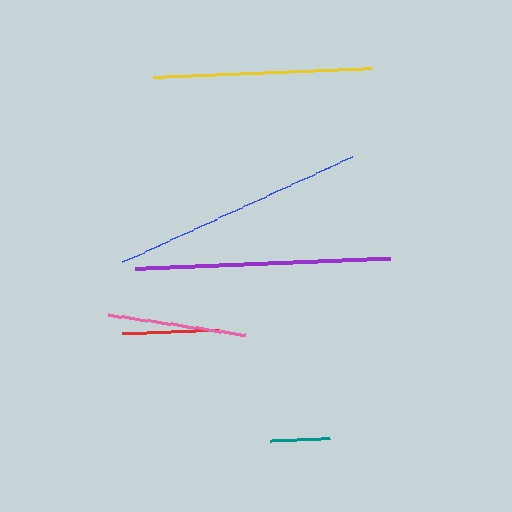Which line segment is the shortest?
The teal line is the shortest at approximately 60 pixels.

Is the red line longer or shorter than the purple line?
The purple line is longer than the red line.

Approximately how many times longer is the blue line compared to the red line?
The blue line is approximately 2.6 times the length of the red line.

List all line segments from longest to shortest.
From longest to shortest: purple, blue, yellow, pink, red, teal.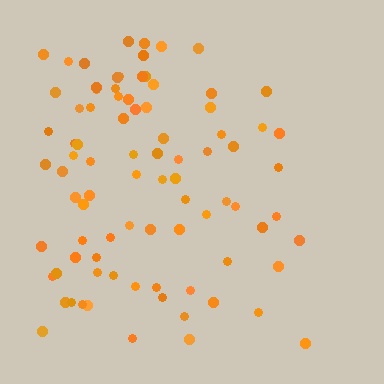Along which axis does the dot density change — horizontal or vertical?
Horizontal.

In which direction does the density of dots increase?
From right to left, with the left side densest.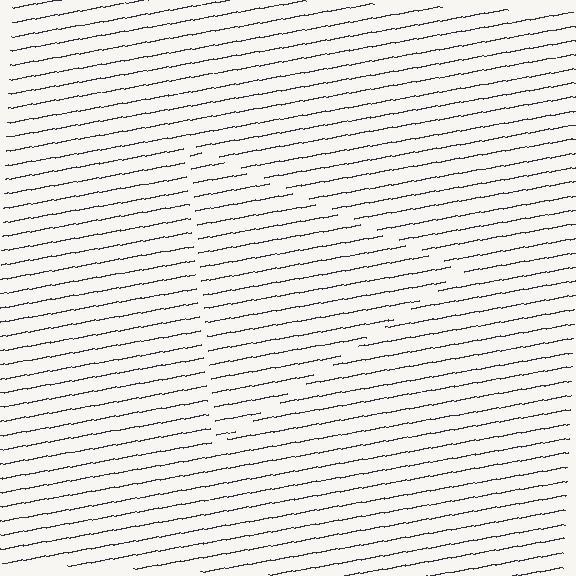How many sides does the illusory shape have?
3 sides — the line-ends trace a triangle.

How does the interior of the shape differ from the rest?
The interior of the shape contains the same grating, shifted by half a period — the contour is defined by the phase discontinuity where line-ends from the inner and outer gratings abut.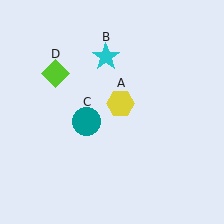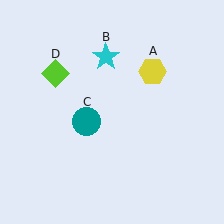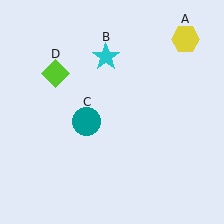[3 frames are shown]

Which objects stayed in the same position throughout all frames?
Cyan star (object B) and teal circle (object C) and lime diamond (object D) remained stationary.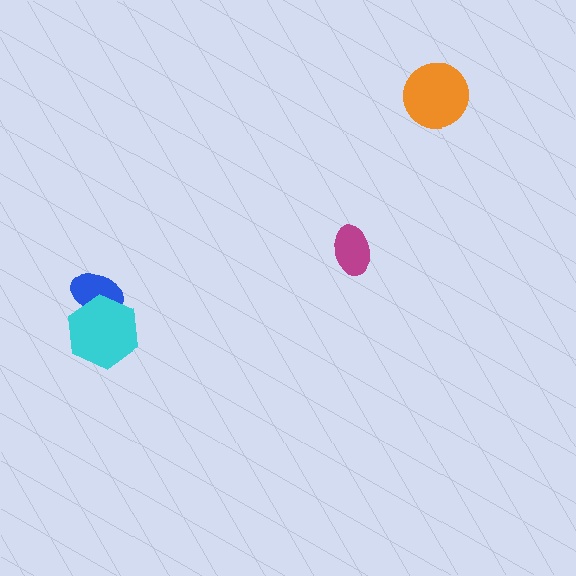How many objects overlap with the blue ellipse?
1 object overlaps with the blue ellipse.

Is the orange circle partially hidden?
No, no other shape covers it.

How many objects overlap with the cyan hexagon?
1 object overlaps with the cyan hexagon.